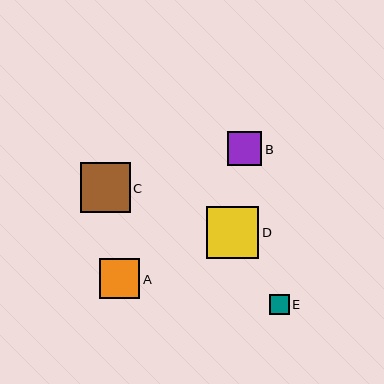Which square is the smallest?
Square E is the smallest with a size of approximately 20 pixels.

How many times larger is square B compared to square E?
Square B is approximately 1.7 times the size of square E.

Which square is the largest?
Square D is the largest with a size of approximately 52 pixels.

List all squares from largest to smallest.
From largest to smallest: D, C, A, B, E.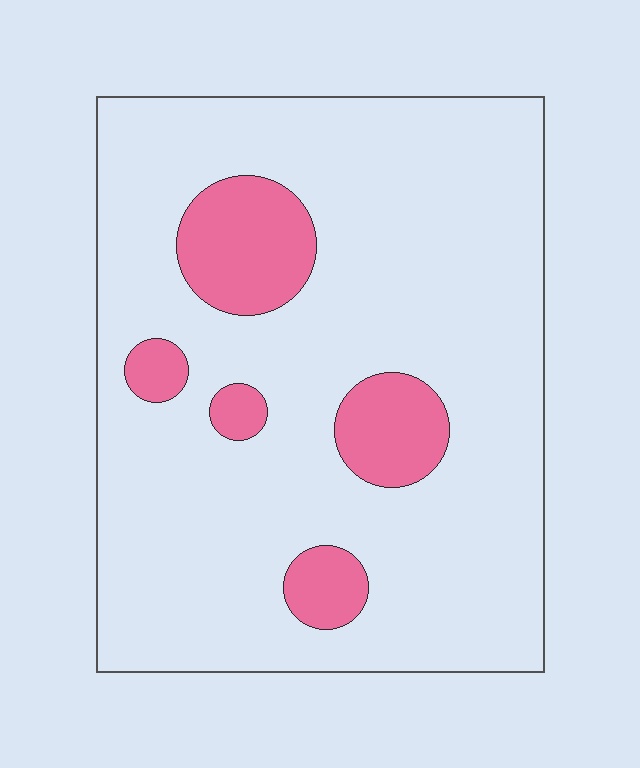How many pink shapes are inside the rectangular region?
5.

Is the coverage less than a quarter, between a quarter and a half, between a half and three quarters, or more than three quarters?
Less than a quarter.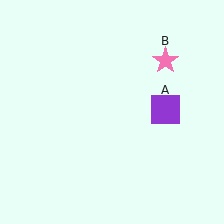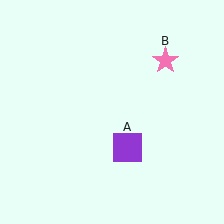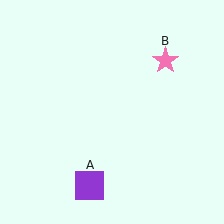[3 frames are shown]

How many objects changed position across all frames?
1 object changed position: purple square (object A).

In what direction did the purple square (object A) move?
The purple square (object A) moved down and to the left.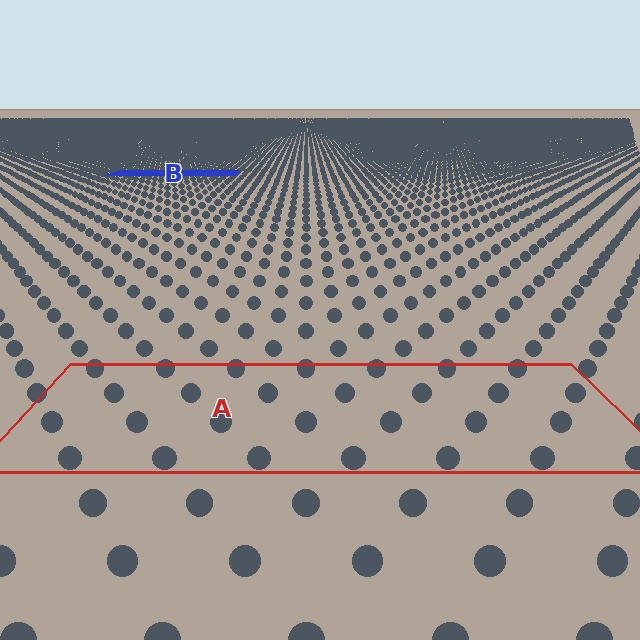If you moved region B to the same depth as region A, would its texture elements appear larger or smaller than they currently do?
They would appear larger. At a closer depth, the same texture elements are projected at a bigger on-screen size.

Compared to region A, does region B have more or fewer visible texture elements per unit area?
Region B has more texture elements per unit area — they are packed more densely because it is farther away.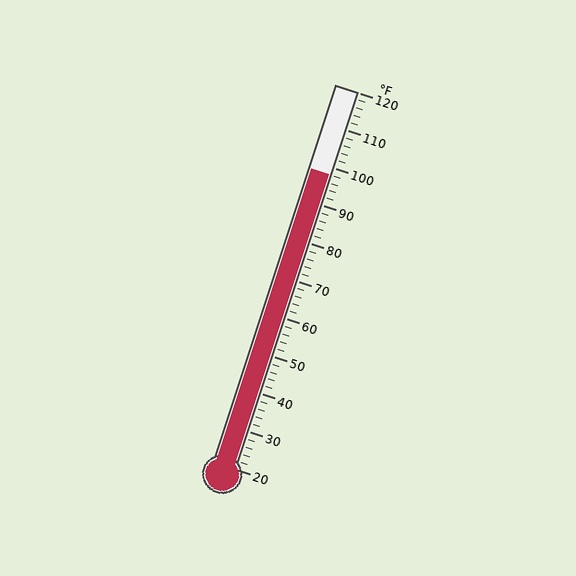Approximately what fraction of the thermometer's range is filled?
The thermometer is filled to approximately 80% of its range.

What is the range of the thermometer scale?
The thermometer scale ranges from 20°F to 120°F.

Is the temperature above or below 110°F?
The temperature is below 110°F.